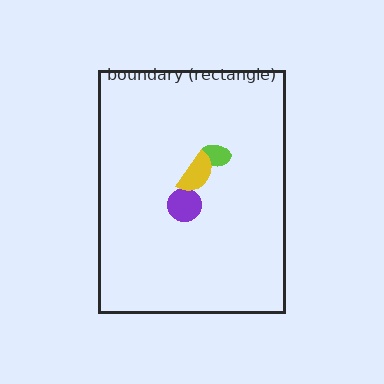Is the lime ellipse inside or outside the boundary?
Inside.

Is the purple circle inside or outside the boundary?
Inside.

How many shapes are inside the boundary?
3 inside, 0 outside.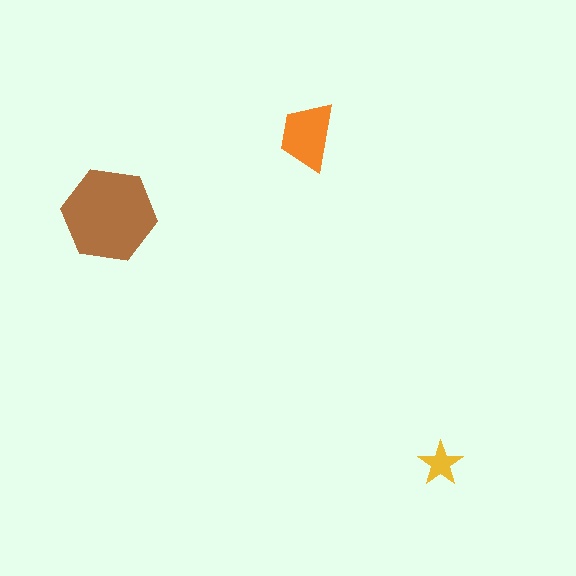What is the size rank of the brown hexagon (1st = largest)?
1st.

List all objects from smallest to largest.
The yellow star, the orange trapezoid, the brown hexagon.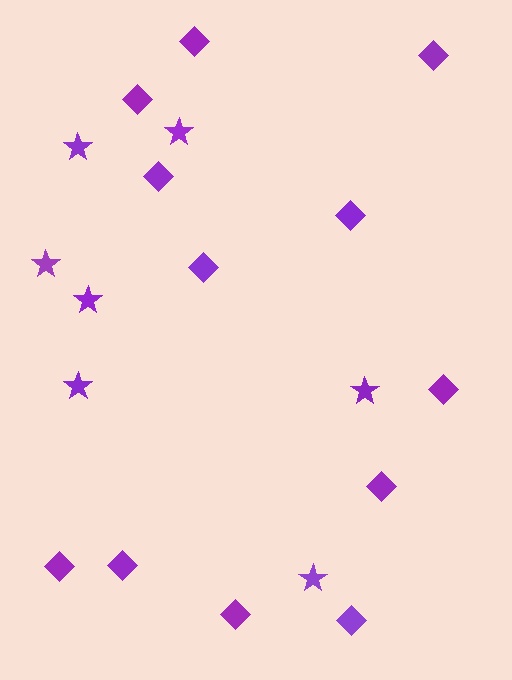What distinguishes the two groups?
There are 2 groups: one group of diamonds (12) and one group of stars (7).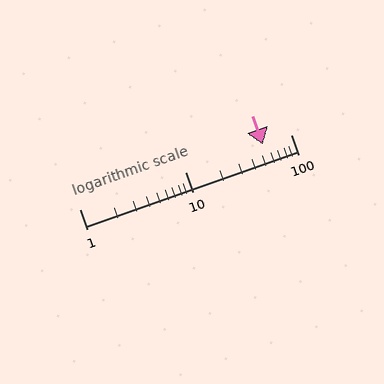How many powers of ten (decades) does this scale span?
The scale spans 2 decades, from 1 to 100.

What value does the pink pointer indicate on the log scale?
The pointer indicates approximately 55.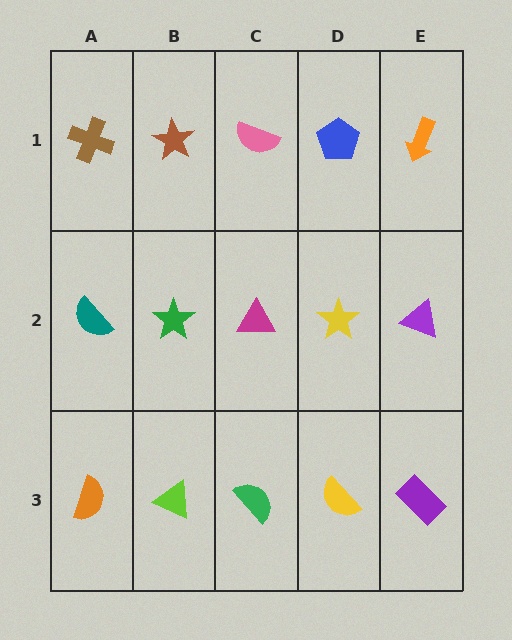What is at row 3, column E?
A purple rectangle.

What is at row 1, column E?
An orange arrow.